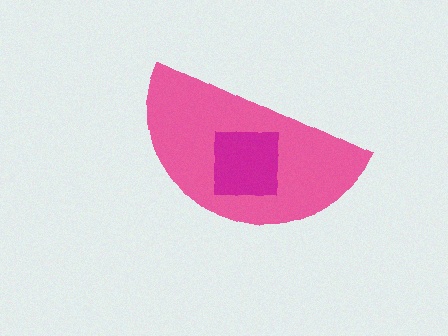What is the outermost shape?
The pink semicircle.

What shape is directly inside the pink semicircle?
The magenta square.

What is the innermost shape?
The magenta square.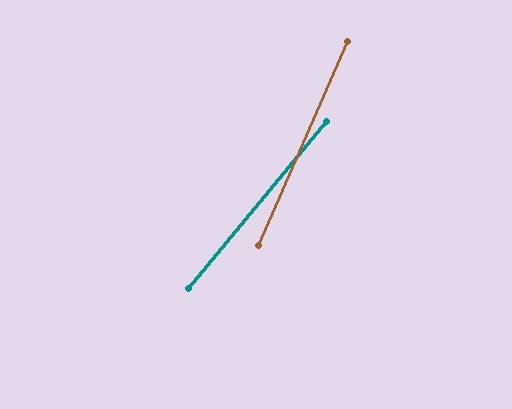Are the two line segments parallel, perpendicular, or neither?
Neither parallel nor perpendicular — they differ by about 16°.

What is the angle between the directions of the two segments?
Approximately 16 degrees.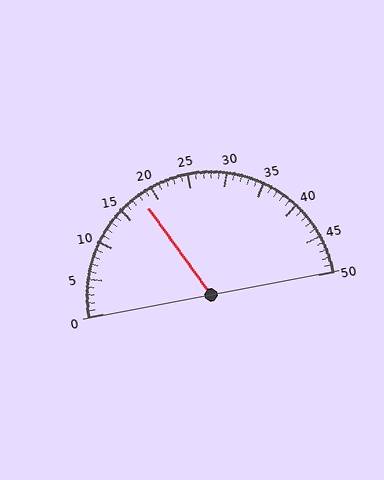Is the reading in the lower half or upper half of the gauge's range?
The reading is in the lower half of the range (0 to 50).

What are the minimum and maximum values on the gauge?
The gauge ranges from 0 to 50.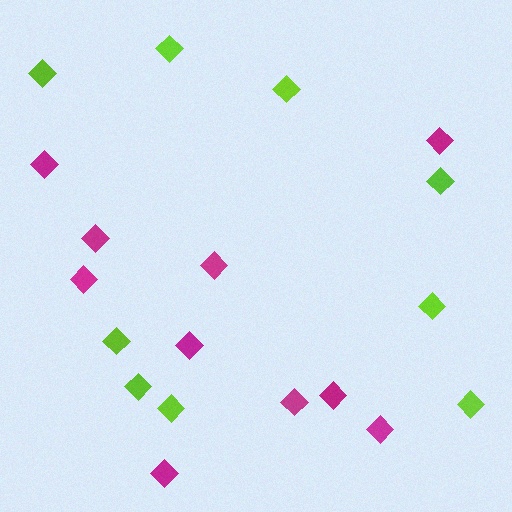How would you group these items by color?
There are 2 groups: one group of magenta diamonds (10) and one group of lime diamonds (9).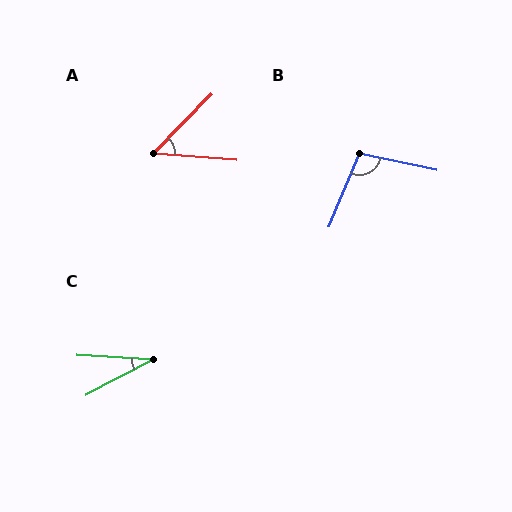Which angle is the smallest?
C, at approximately 31 degrees.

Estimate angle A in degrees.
Approximately 50 degrees.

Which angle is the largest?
B, at approximately 101 degrees.